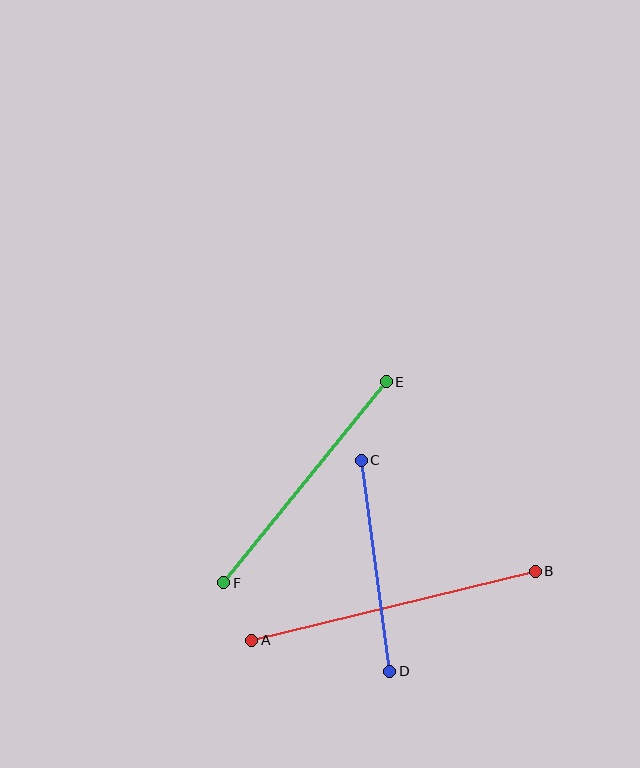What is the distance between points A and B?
The distance is approximately 292 pixels.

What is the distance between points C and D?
The distance is approximately 213 pixels.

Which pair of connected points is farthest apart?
Points A and B are farthest apart.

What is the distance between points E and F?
The distance is approximately 258 pixels.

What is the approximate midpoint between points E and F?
The midpoint is at approximately (305, 482) pixels.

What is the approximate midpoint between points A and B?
The midpoint is at approximately (393, 606) pixels.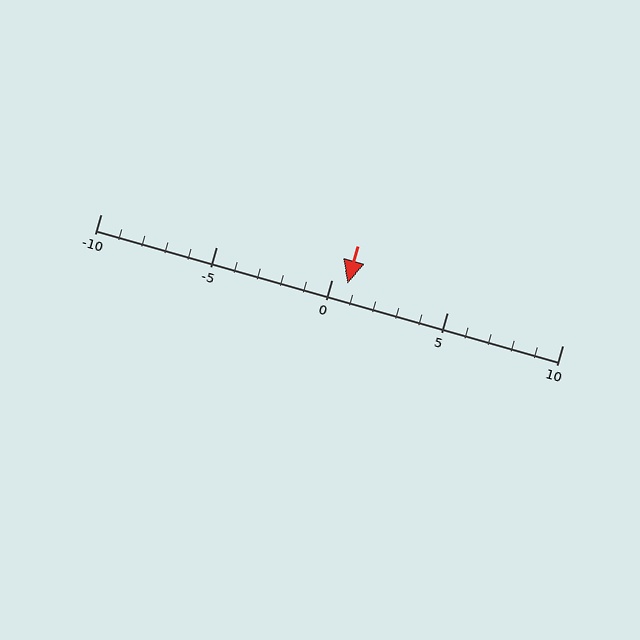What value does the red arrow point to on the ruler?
The red arrow points to approximately 1.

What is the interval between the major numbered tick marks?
The major tick marks are spaced 5 units apart.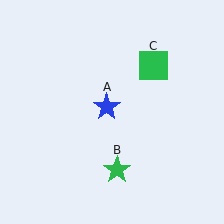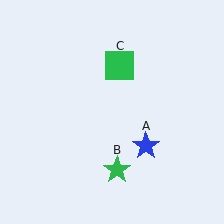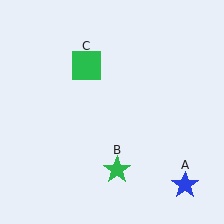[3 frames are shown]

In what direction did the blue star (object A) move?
The blue star (object A) moved down and to the right.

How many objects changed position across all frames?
2 objects changed position: blue star (object A), green square (object C).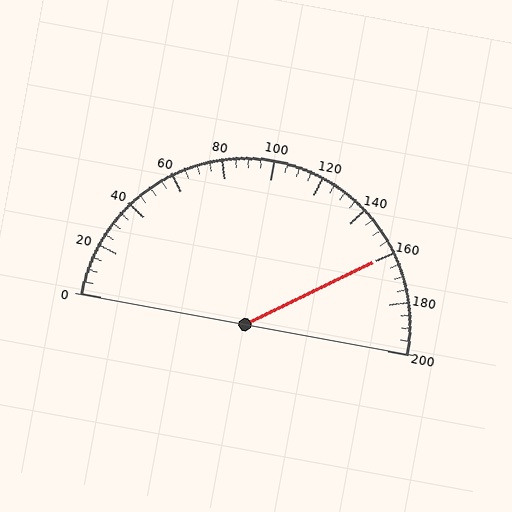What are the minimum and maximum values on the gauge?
The gauge ranges from 0 to 200.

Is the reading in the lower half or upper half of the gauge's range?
The reading is in the upper half of the range (0 to 200).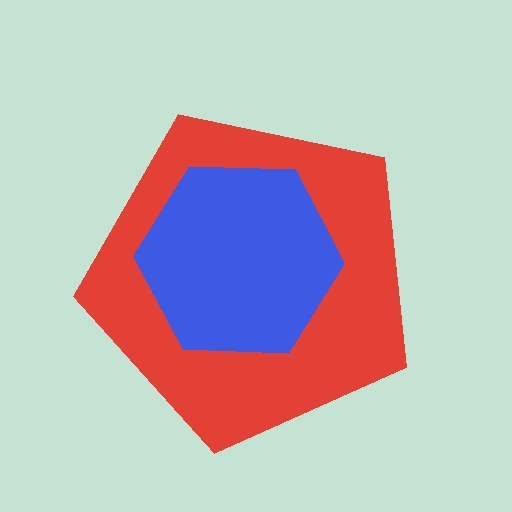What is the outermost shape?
The red pentagon.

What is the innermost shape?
The blue hexagon.